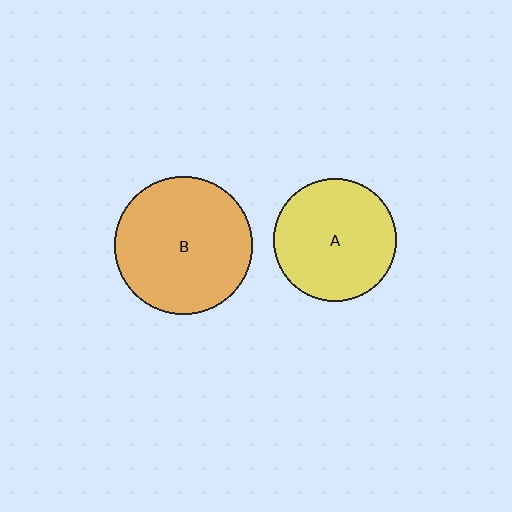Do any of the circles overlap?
No, none of the circles overlap.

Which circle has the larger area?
Circle B (orange).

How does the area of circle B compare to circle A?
Approximately 1.3 times.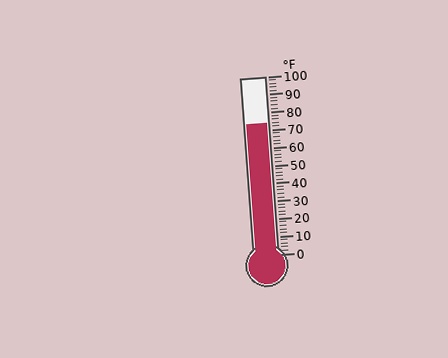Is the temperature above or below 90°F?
The temperature is below 90°F.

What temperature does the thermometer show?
The thermometer shows approximately 74°F.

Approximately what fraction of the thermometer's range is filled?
The thermometer is filled to approximately 75% of its range.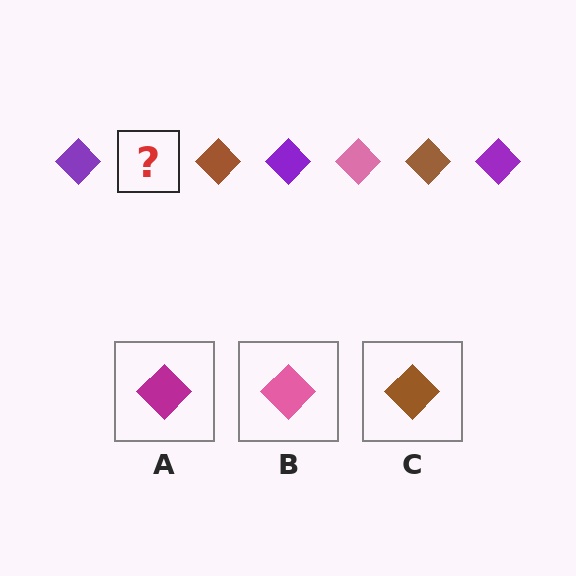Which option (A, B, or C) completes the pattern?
B.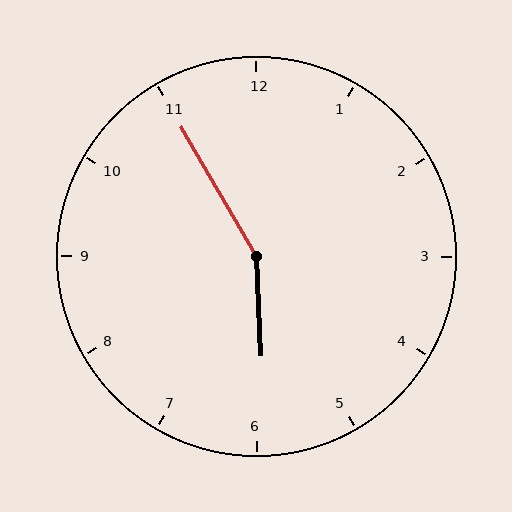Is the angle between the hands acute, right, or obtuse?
It is obtuse.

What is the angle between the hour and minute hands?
Approximately 152 degrees.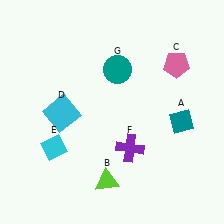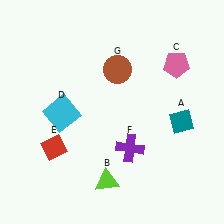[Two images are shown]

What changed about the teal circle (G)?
In Image 1, G is teal. In Image 2, it changed to brown.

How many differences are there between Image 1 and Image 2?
There are 2 differences between the two images.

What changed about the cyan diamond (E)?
In Image 1, E is cyan. In Image 2, it changed to red.